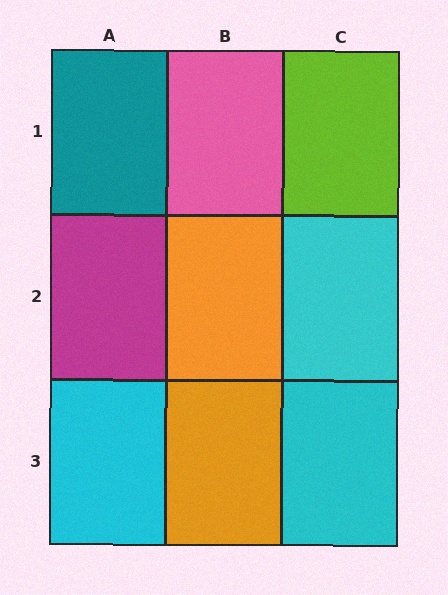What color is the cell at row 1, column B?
Pink.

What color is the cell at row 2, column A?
Magenta.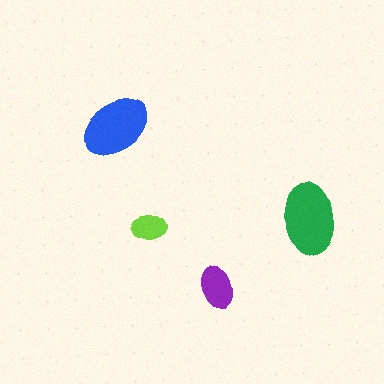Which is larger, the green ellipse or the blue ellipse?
The green one.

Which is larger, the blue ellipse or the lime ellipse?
The blue one.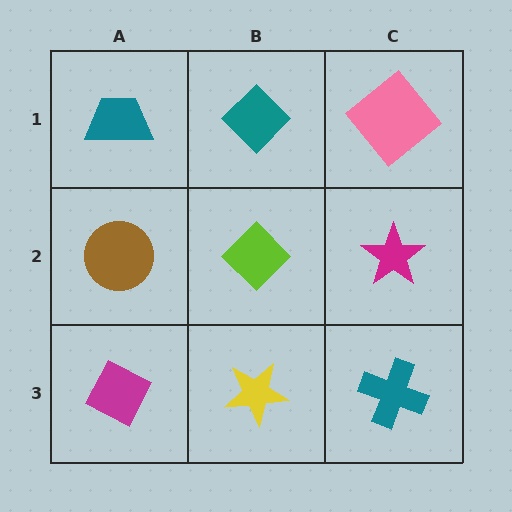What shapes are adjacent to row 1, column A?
A brown circle (row 2, column A), a teal diamond (row 1, column B).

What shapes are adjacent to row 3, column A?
A brown circle (row 2, column A), a yellow star (row 3, column B).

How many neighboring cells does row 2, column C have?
3.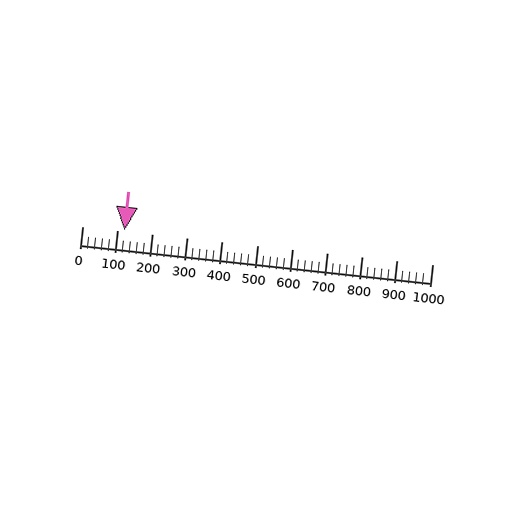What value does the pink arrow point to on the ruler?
The pink arrow points to approximately 120.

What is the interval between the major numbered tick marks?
The major tick marks are spaced 100 units apart.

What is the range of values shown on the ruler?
The ruler shows values from 0 to 1000.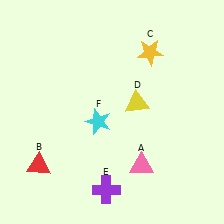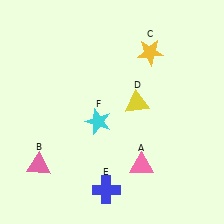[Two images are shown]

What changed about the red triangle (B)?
In Image 1, B is red. In Image 2, it changed to pink.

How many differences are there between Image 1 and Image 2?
There are 2 differences between the two images.